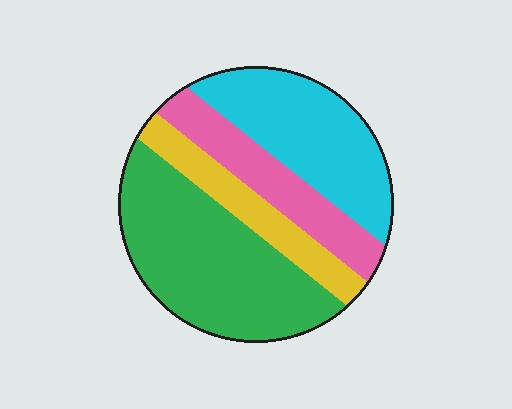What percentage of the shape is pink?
Pink takes up about one sixth (1/6) of the shape.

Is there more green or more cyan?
Green.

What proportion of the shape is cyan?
Cyan takes up about one quarter (1/4) of the shape.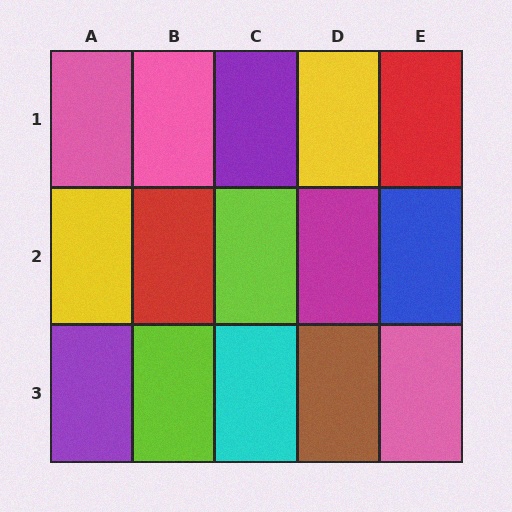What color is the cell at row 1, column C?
Purple.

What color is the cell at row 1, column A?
Pink.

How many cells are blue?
1 cell is blue.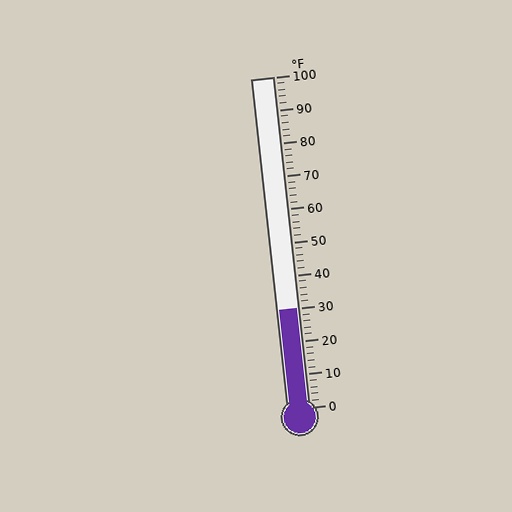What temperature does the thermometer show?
The thermometer shows approximately 30°F.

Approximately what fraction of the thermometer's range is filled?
The thermometer is filled to approximately 30% of its range.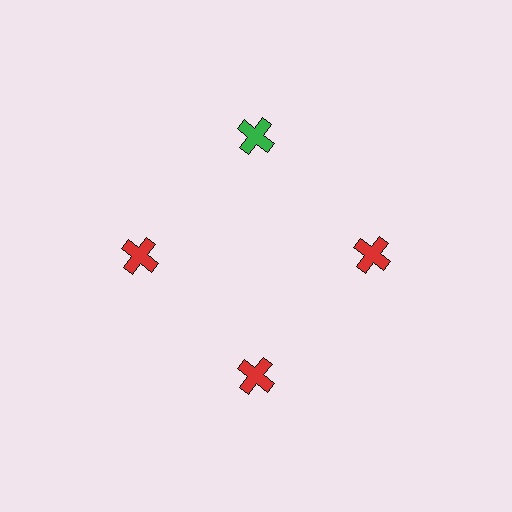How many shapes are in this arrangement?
There are 4 shapes arranged in a ring pattern.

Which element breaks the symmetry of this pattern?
The green cross at roughly the 12 o'clock position breaks the symmetry. All other shapes are red crosses.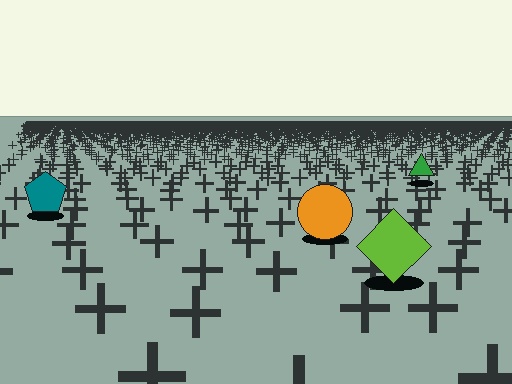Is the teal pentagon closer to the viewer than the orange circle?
No. The orange circle is closer — you can tell from the texture gradient: the ground texture is coarser near it.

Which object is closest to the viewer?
The lime diamond is closest. The texture marks near it are larger and more spread out.